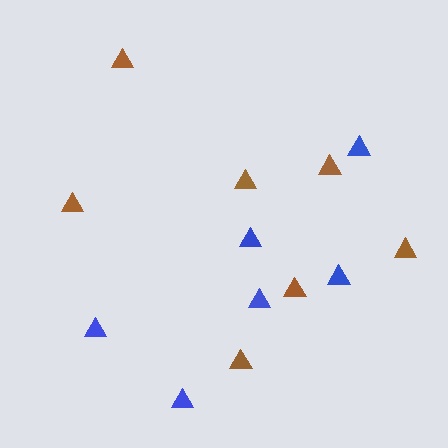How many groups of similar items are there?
There are 2 groups: one group of brown triangles (7) and one group of blue triangles (6).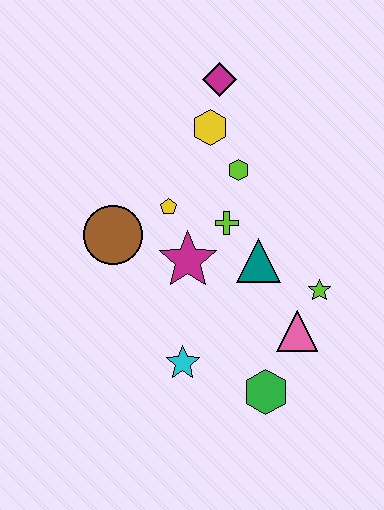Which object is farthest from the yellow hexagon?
The green hexagon is farthest from the yellow hexagon.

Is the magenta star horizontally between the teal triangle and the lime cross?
No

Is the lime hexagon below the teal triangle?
No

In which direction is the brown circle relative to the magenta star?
The brown circle is to the left of the magenta star.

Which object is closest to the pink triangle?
The lime star is closest to the pink triangle.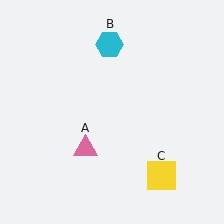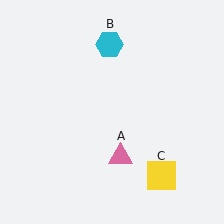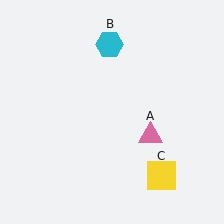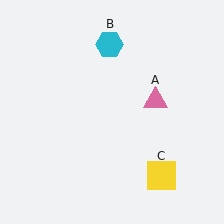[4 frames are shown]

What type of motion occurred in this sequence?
The pink triangle (object A) rotated counterclockwise around the center of the scene.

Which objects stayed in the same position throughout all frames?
Cyan hexagon (object B) and yellow square (object C) remained stationary.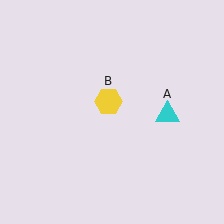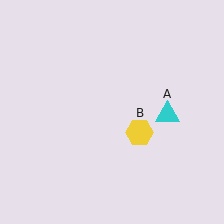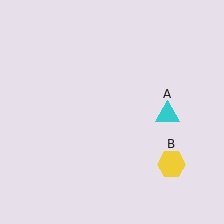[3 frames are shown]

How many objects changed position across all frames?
1 object changed position: yellow hexagon (object B).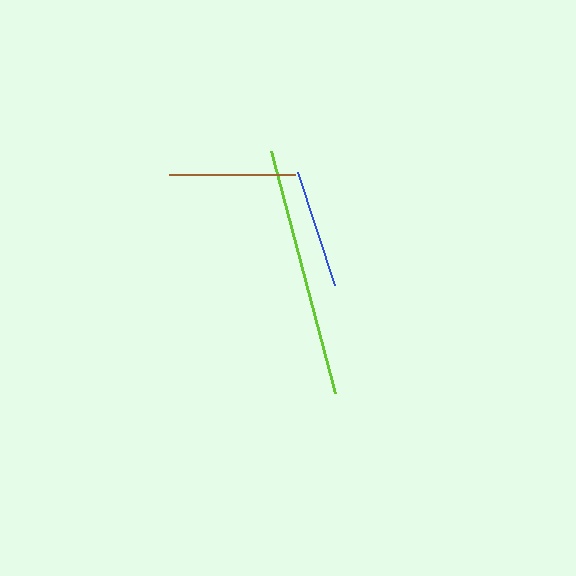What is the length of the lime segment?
The lime segment is approximately 251 pixels long.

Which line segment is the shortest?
The blue line is the shortest at approximately 119 pixels.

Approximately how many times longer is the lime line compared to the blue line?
The lime line is approximately 2.1 times the length of the blue line.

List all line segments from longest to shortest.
From longest to shortest: lime, brown, blue.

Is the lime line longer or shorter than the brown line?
The lime line is longer than the brown line.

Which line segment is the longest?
The lime line is the longest at approximately 251 pixels.